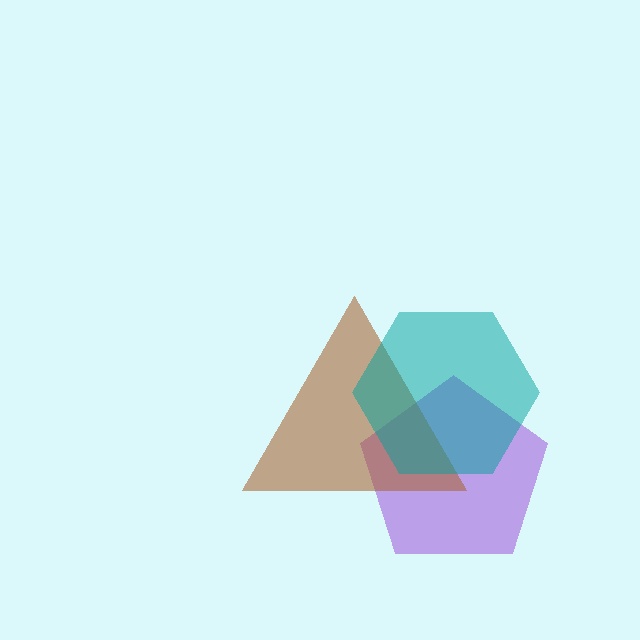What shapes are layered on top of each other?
The layered shapes are: a purple pentagon, a brown triangle, a teal hexagon.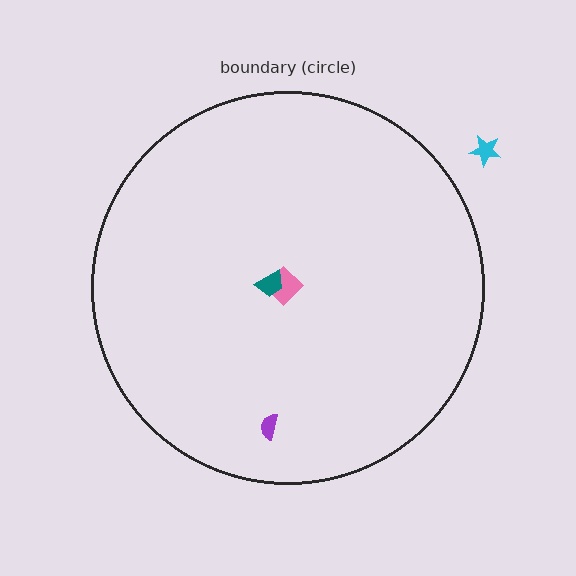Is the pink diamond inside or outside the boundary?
Inside.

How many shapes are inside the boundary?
3 inside, 1 outside.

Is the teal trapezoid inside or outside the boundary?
Inside.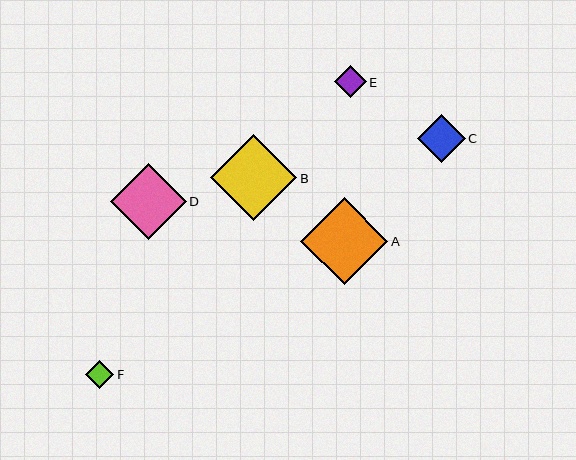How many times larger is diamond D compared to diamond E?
Diamond D is approximately 2.4 times the size of diamond E.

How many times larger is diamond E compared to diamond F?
Diamond E is approximately 1.1 times the size of diamond F.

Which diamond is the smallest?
Diamond F is the smallest with a size of approximately 28 pixels.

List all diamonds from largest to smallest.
From largest to smallest: A, B, D, C, E, F.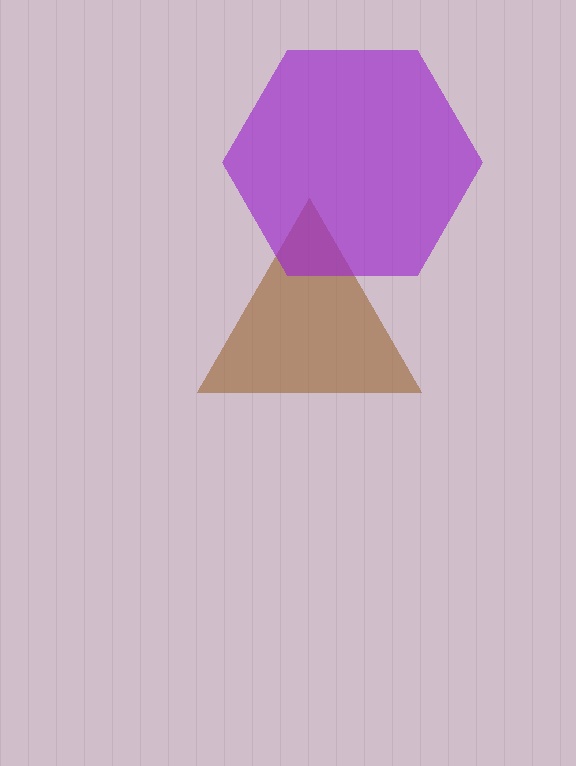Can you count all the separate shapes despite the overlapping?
Yes, there are 2 separate shapes.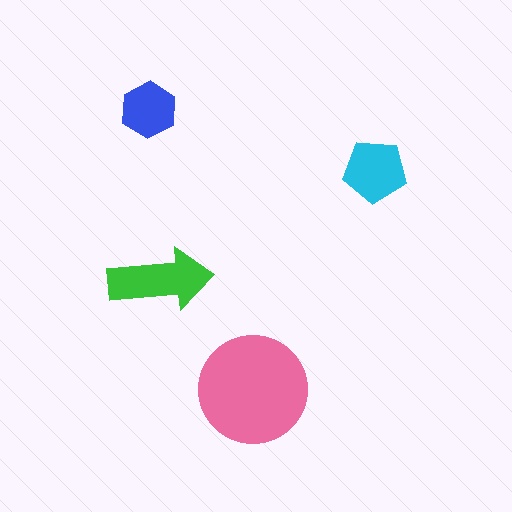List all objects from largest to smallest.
The pink circle, the green arrow, the cyan pentagon, the blue hexagon.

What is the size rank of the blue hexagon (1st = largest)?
4th.